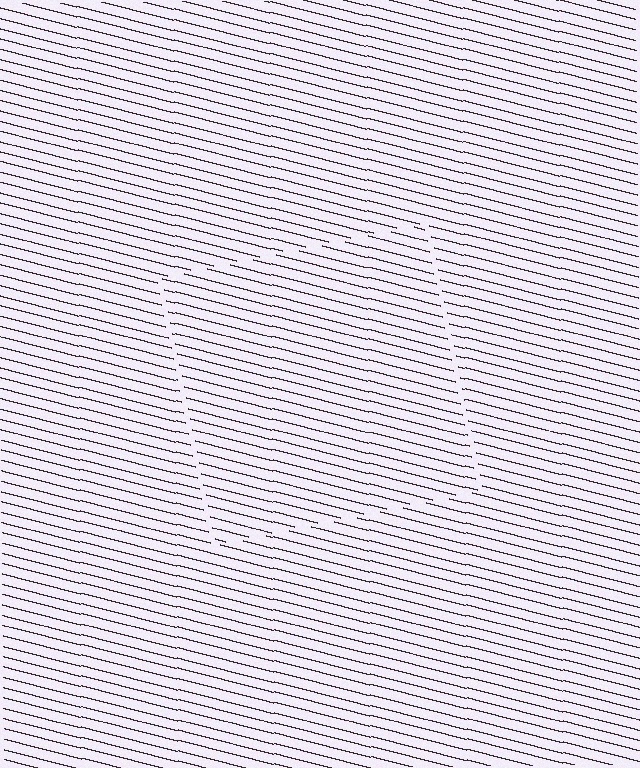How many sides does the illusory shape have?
4 sides — the line-ends trace a square.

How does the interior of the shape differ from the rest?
The interior of the shape contains the same grating, shifted by half a period — the contour is defined by the phase discontinuity where line-ends from the inner and outer gratings abut.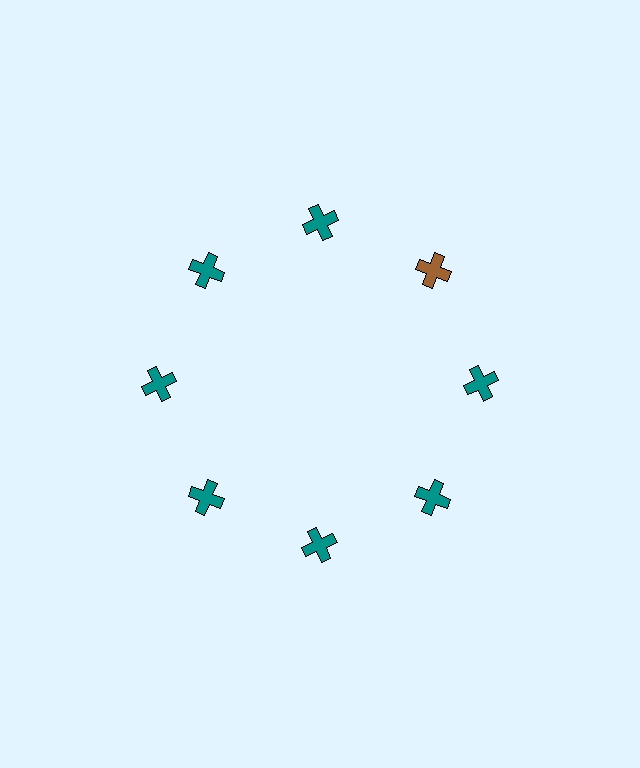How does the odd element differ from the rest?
It has a different color: brown instead of teal.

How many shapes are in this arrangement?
There are 8 shapes arranged in a ring pattern.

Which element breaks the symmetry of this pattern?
The brown cross at roughly the 2 o'clock position breaks the symmetry. All other shapes are teal crosses.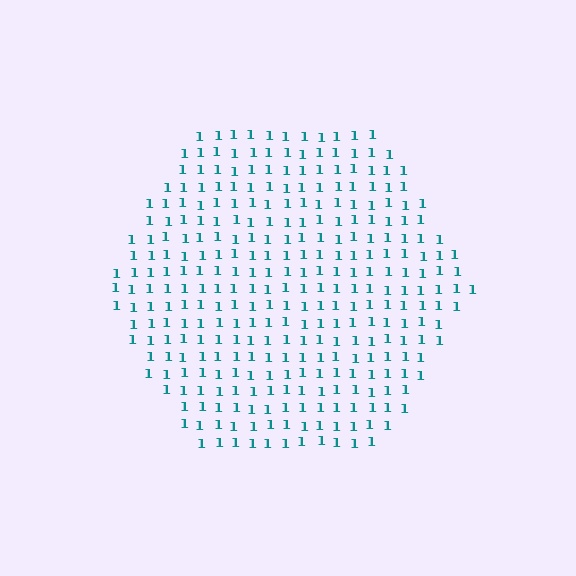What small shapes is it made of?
It is made of small digit 1's.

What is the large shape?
The large shape is a hexagon.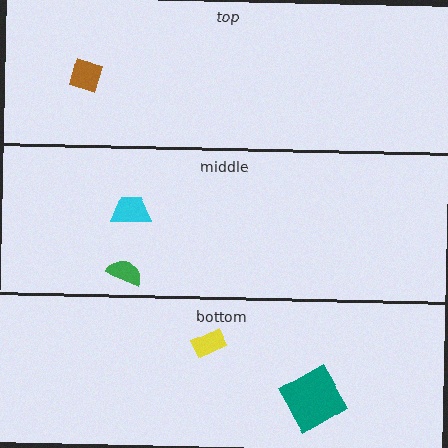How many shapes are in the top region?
1.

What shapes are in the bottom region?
The yellow rectangle, the teal diamond.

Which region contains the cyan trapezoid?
The middle region.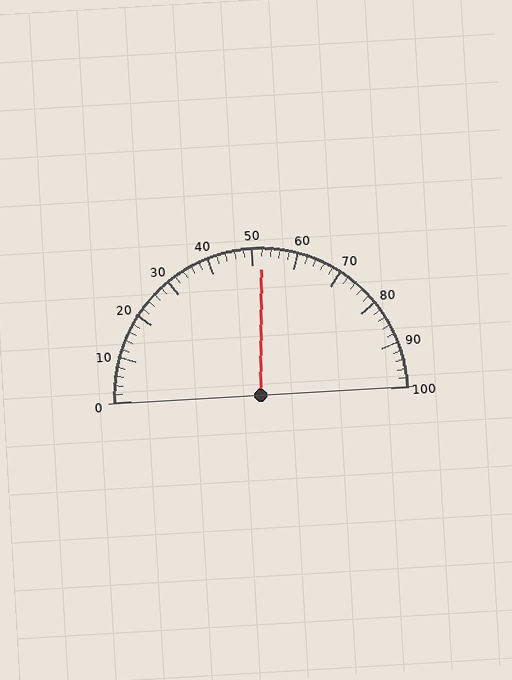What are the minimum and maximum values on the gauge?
The gauge ranges from 0 to 100.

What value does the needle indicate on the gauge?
The needle indicates approximately 52.